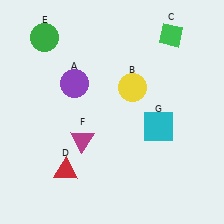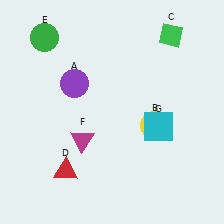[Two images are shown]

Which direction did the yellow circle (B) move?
The yellow circle (B) moved down.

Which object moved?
The yellow circle (B) moved down.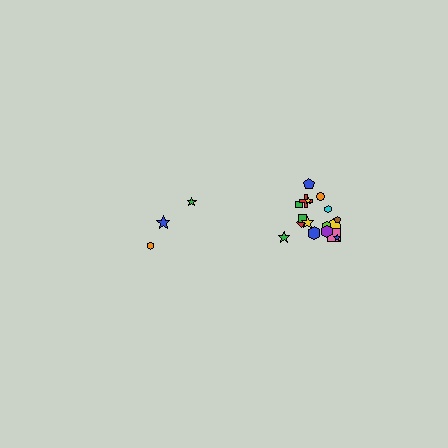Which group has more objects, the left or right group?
The right group.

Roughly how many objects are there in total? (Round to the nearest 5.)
Roughly 20 objects in total.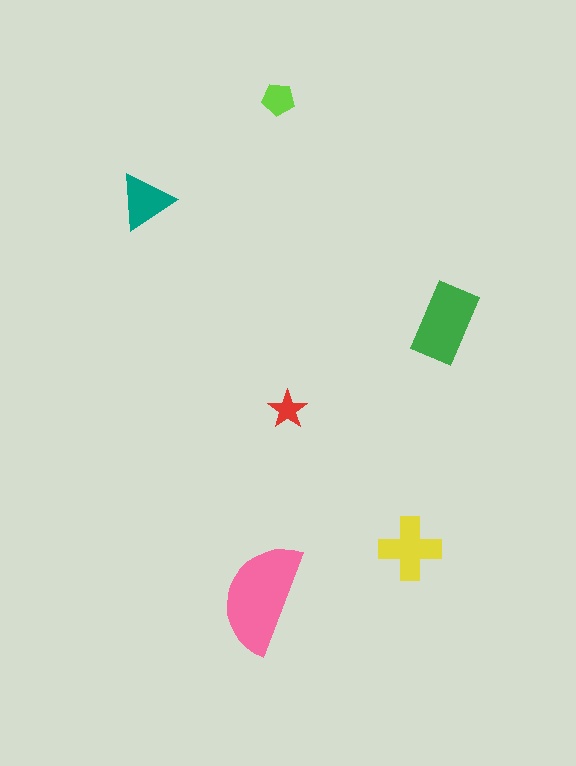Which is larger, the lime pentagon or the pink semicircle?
The pink semicircle.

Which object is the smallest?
The red star.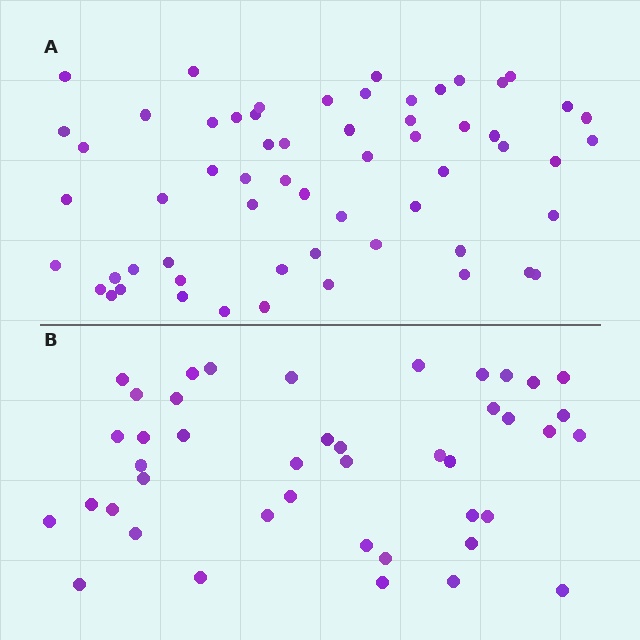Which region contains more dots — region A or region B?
Region A (the top region) has more dots.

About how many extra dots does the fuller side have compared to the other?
Region A has approximately 15 more dots than region B.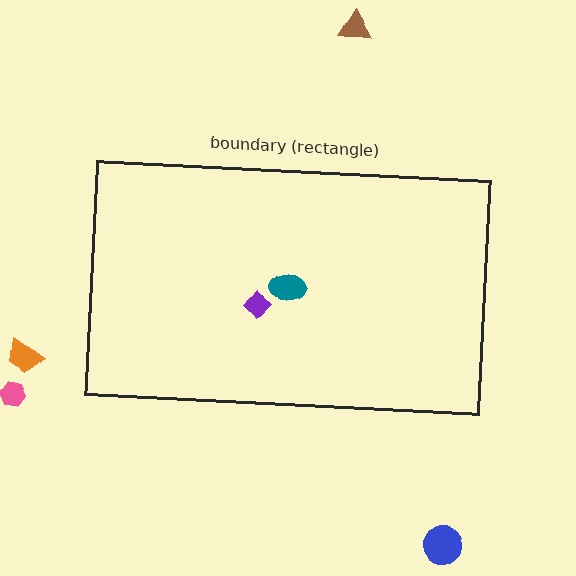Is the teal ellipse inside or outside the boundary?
Inside.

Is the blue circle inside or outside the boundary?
Outside.